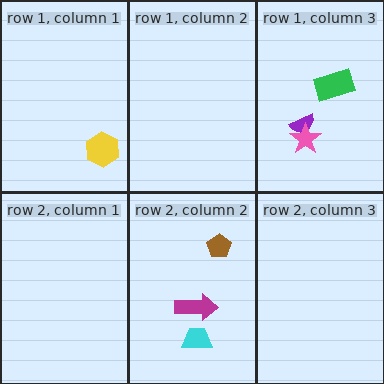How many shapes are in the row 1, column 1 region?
1.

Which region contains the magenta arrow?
The row 2, column 2 region.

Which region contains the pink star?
The row 1, column 3 region.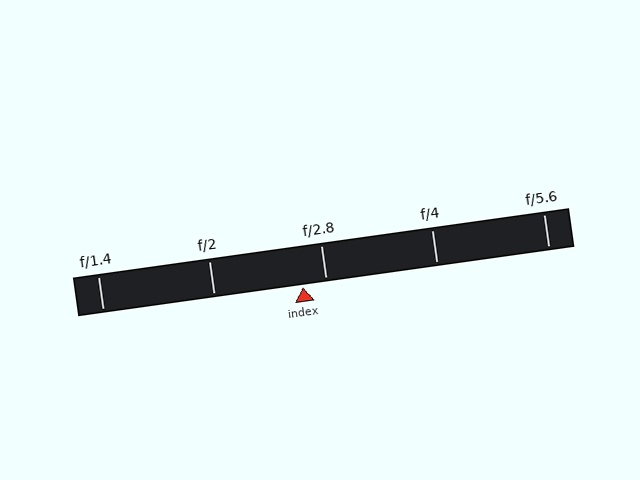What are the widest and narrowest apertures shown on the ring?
The widest aperture shown is f/1.4 and the narrowest is f/5.6.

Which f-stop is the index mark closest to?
The index mark is closest to f/2.8.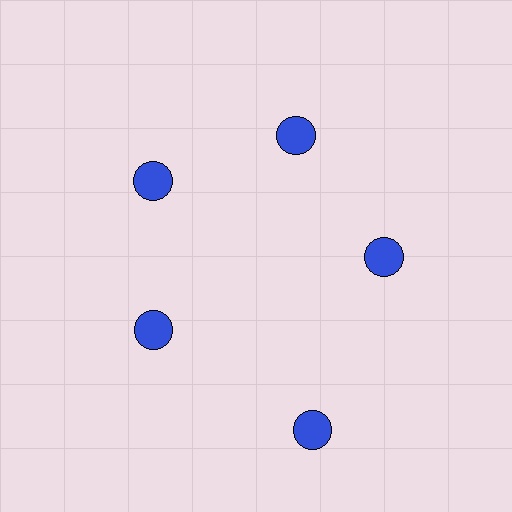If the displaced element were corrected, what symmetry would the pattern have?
It would have 5-fold rotational symmetry — the pattern would map onto itself every 72 degrees.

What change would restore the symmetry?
The symmetry would be restored by moving it inward, back onto the ring so that all 5 circles sit at equal angles and equal distance from the center.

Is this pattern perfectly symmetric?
No. The 5 blue circles are arranged in a ring, but one element near the 5 o'clock position is pushed outward from the center, breaking the 5-fold rotational symmetry.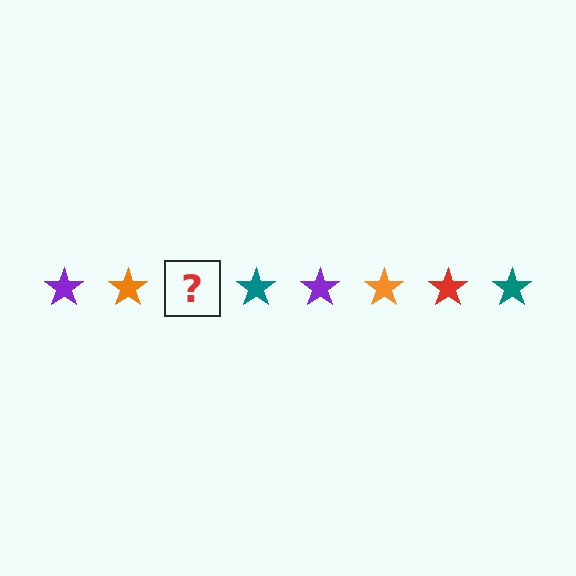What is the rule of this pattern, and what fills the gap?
The rule is that the pattern cycles through purple, orange, red, teal stars. The gap should be filled with a red star.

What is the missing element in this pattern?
The missing element is a red star.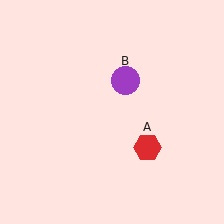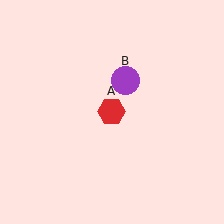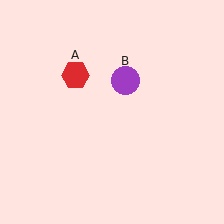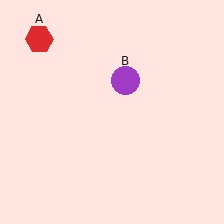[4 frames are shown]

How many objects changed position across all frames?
1 object changed position: red hexagon (object A).